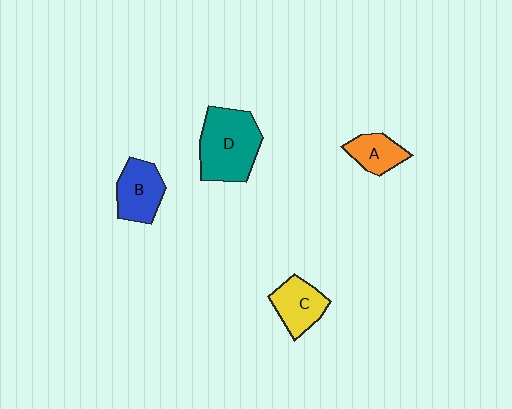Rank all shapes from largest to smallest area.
From largest to smallest: D (teal), B (blue), C (yellow), A (orange).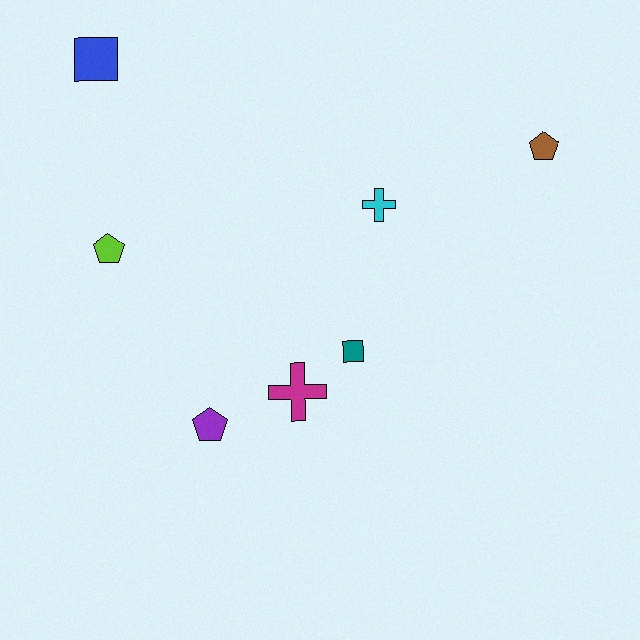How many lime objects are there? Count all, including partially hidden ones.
There is 1 lime object.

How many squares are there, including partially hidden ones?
There are 2 squares.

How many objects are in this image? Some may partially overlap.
There are 7 objects.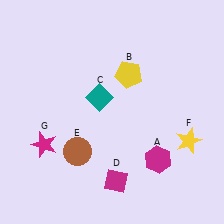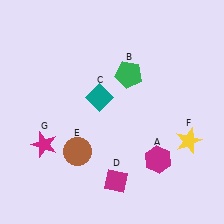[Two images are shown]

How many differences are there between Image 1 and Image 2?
There is 1 difference between the two images.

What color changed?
The pentagon (B) changed from yellow in Image 1 to green in Image 2.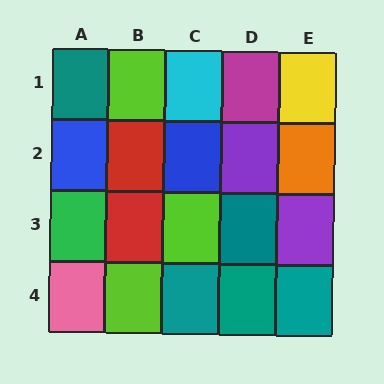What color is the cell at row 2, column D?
Purple.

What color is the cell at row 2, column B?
Red.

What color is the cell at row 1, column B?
Lime.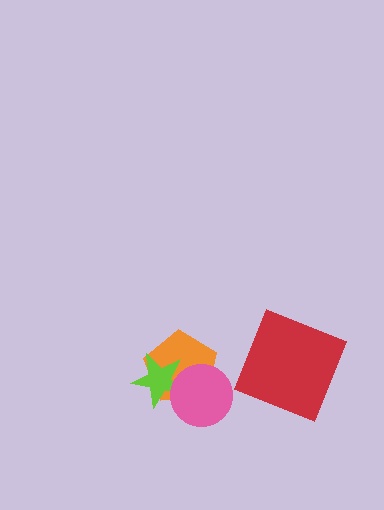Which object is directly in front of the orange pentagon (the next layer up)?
The lime star is directly in front of the orange pentagon.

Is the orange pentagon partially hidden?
Yes, it is partially covered by another shape.